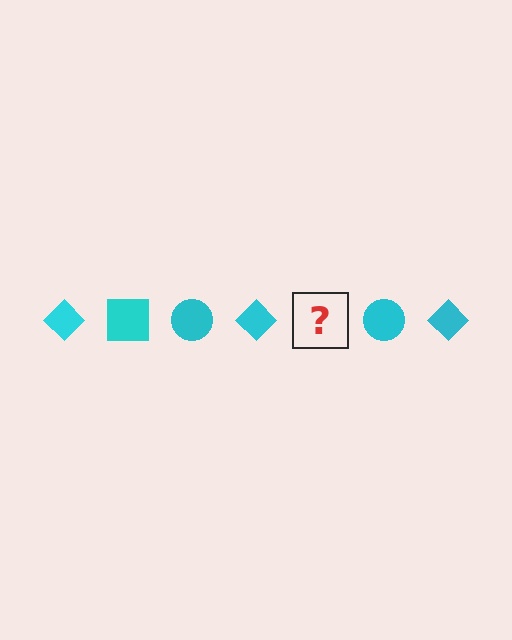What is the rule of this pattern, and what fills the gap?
The rule is that the pattern cycles through diamond, square, circle shapes in cyan. The gap should be filled with a cyan square.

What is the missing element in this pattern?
The missing element is a cyan square.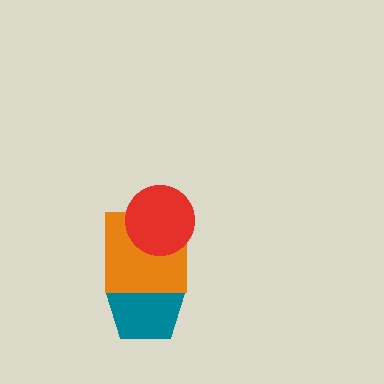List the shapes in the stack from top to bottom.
From top to bottom: the red circle, the orange square, the teal pentagon.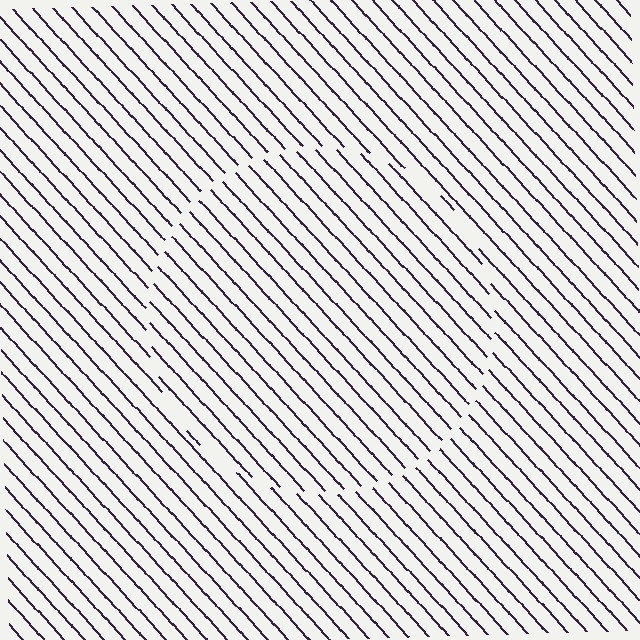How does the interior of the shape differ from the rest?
The interior of the shape contains the same grating, shifted by half a period — the contour is defined by the phase discontinuity where line-ends from the inner and outer gratings abut.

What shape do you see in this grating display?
An illusory circle. The interior of the shape contains the same grating, shifted by half a period — the contour is defined by the phase discontinuity where line-ends from the inner and outer gratings abut.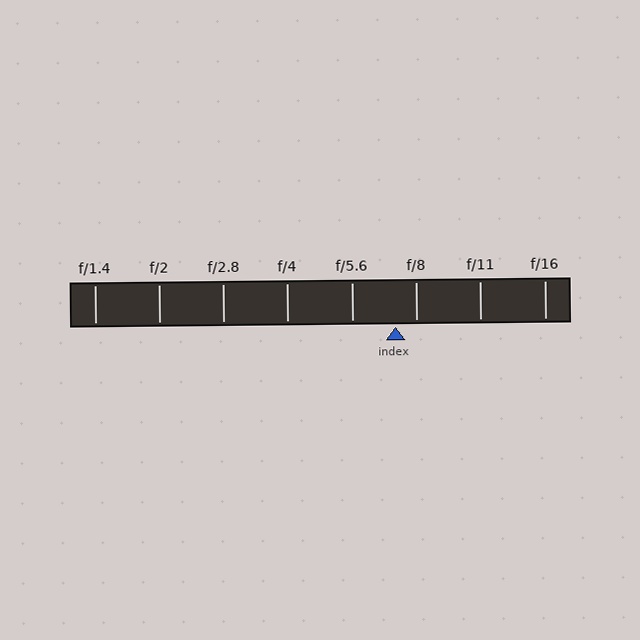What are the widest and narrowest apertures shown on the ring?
The widest aperture shown is f/1.4 and the narrowest is f/16.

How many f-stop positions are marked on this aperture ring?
There are 8 f-stop positions marked.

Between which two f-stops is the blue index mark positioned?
The index mark is between f/5.6 and f/8.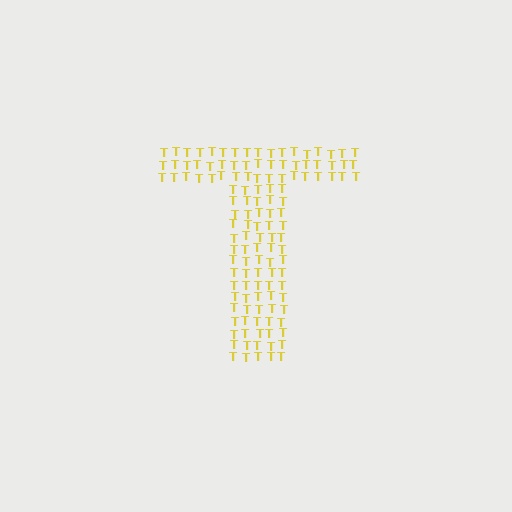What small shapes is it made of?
It is made of small letter T's.